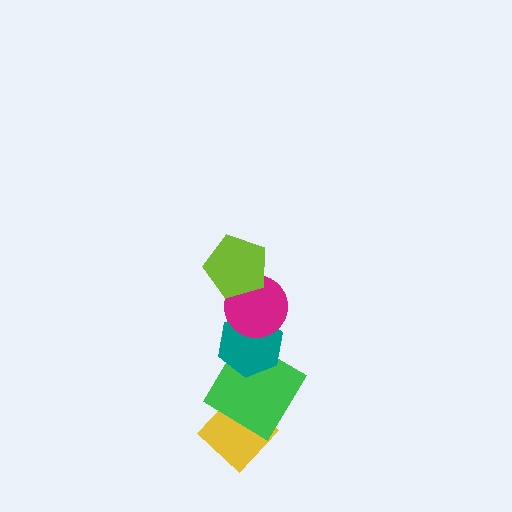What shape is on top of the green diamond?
The teal hexagon is on top of the green diamond.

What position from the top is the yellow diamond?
The yellow diamond is 5th from the top.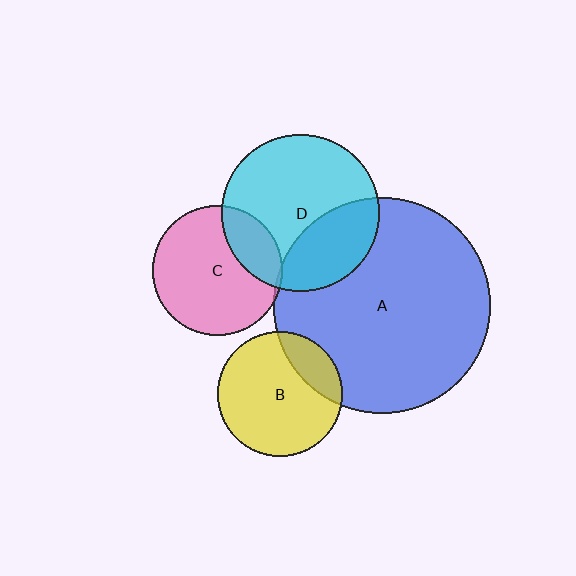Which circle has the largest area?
Circle A (blue).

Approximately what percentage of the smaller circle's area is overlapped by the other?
Approximately 30%.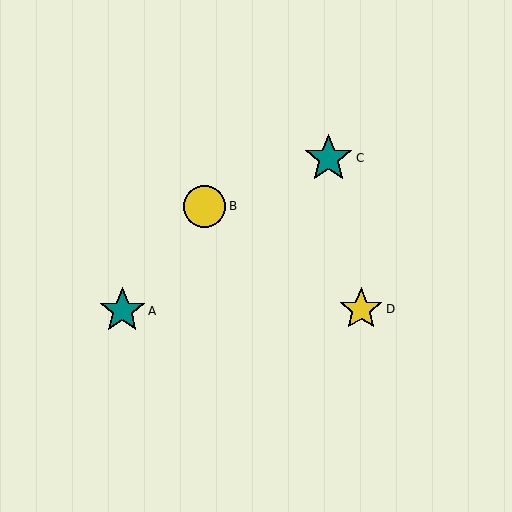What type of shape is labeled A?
Shape A is a teal star.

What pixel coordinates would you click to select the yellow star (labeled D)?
Click at (361, 309) to select the yellow star D.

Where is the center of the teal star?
The center of the teal star is at (122, 311).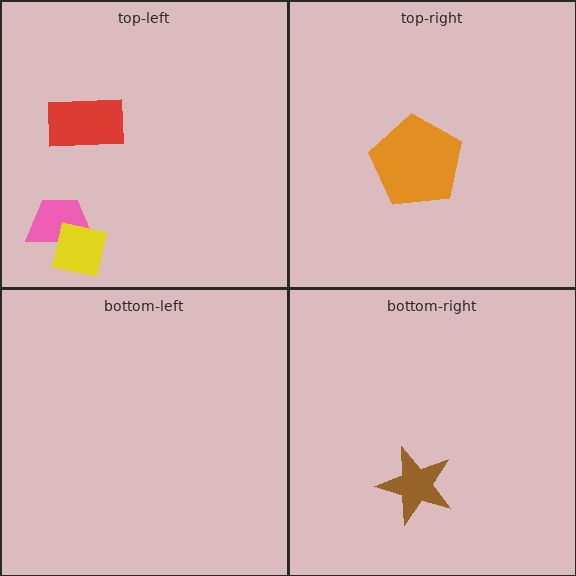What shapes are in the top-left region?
The red rectangle, the pink trapezoid, the yellow square.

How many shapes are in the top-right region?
1.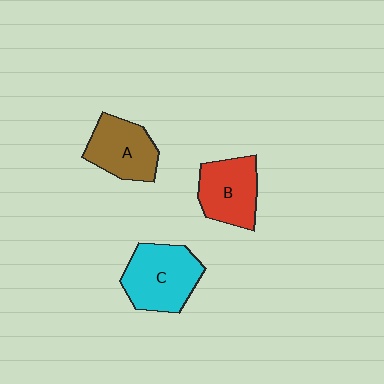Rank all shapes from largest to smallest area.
From largest to smallest: C (cyan), B (red), A (brown).